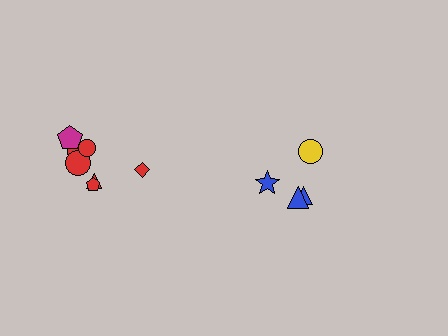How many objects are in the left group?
There are 7 objects.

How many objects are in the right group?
There are 4 objects.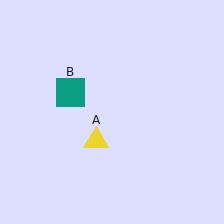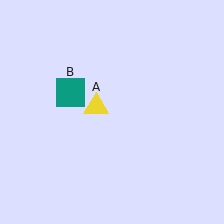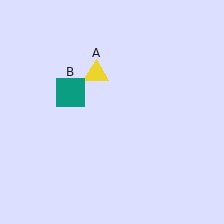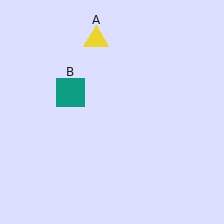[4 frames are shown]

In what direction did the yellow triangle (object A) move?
The yellow triangle (object A) moved up.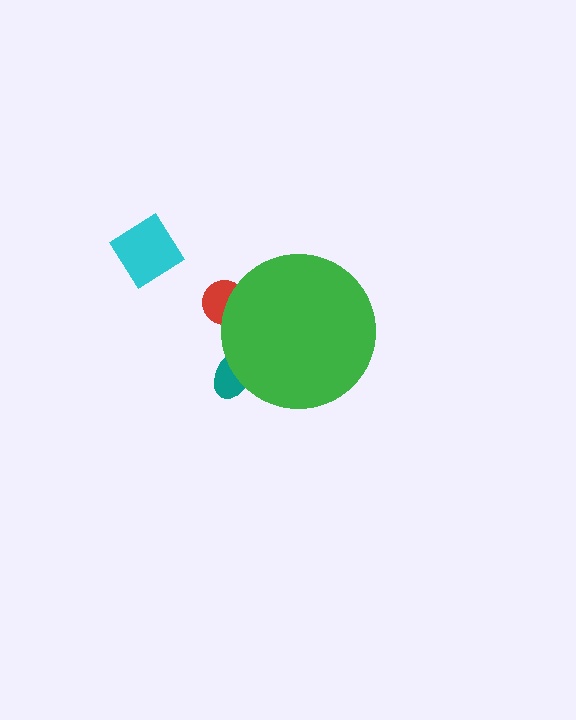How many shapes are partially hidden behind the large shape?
2 shapes are partially hidden.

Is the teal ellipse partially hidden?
Yes, the teal ellipse is partially hidden behind the green circle.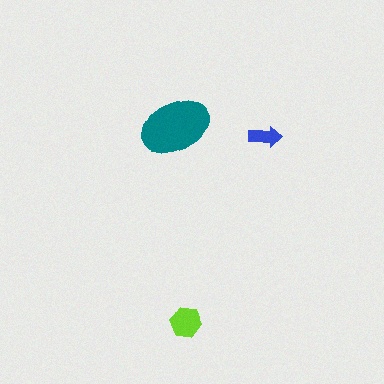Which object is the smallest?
The blue arrow.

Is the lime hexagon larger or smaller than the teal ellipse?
Smaller.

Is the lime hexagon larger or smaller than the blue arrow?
Larger.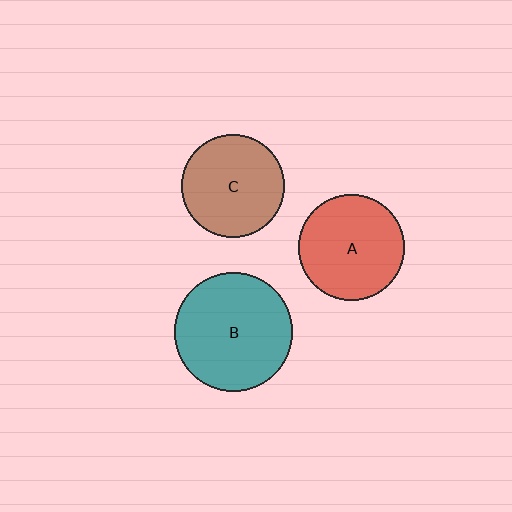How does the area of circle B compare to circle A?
Approximately 1.3 times.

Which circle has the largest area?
Circle B (teal).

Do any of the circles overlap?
No, none of the circles overlap.